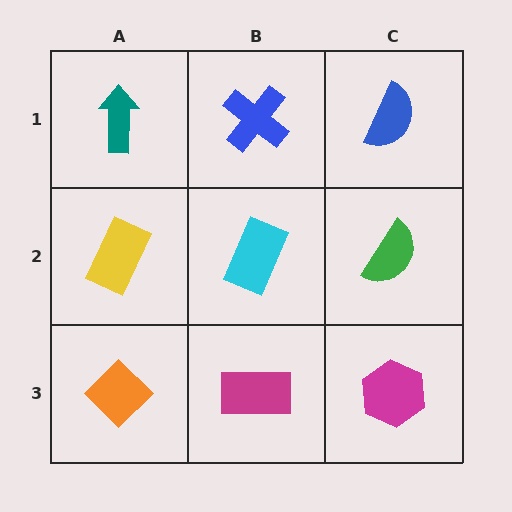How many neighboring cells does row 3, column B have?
3.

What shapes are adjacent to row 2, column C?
A blue semicircle (row 1, column C), a magenta hexagon (row 3, column C), a cyan rectangle (row 2, column B).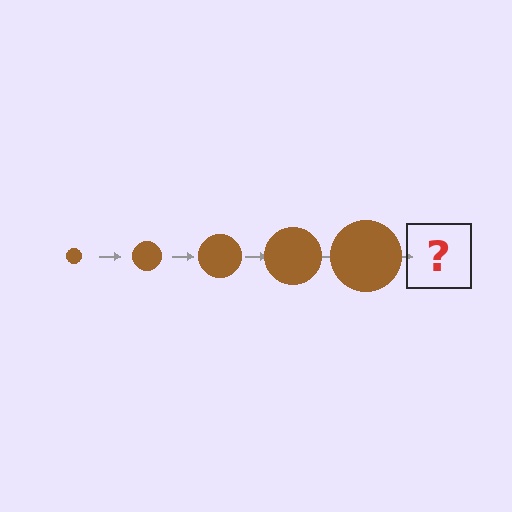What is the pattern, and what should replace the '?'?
The pattern is that the circle gets progressively larger each step. The '?' should be a brown circle, larger than the previous one.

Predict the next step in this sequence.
The next step is a brown circle, larger than the previous one.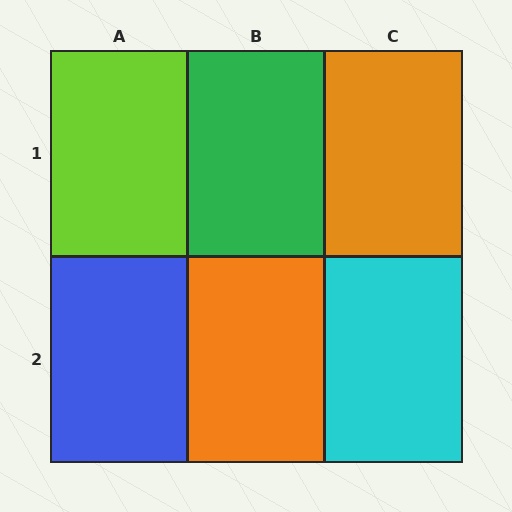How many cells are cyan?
1 cell is cyan.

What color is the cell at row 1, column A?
Lime.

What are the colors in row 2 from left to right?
Blue, orange, cyan.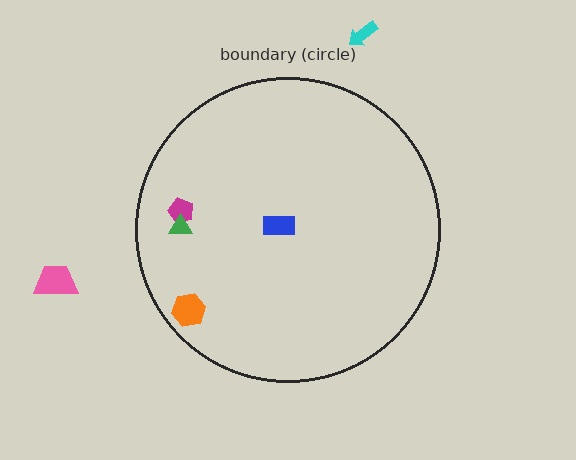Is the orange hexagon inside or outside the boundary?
Inside.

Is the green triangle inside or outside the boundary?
Inside.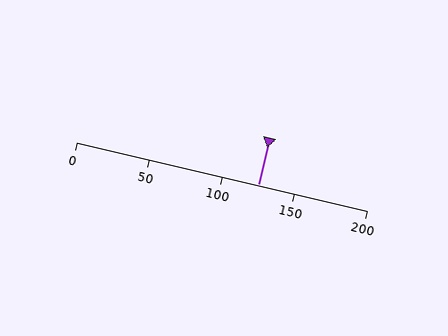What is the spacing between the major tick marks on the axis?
The major ticks are spaced 50 apart.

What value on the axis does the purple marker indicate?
The marker indicates approximately 125.